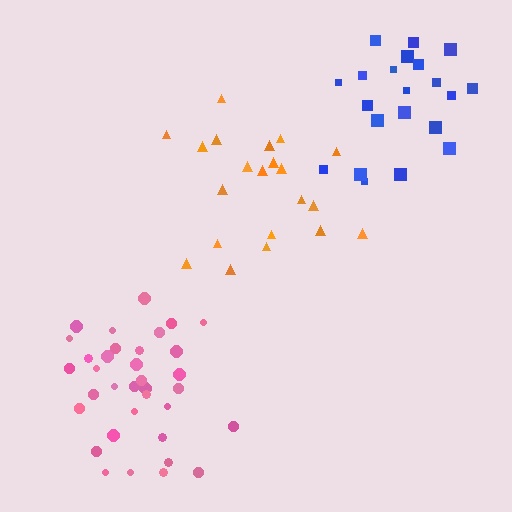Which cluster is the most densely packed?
Pink.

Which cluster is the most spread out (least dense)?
Blue.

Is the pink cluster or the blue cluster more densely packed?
Pink.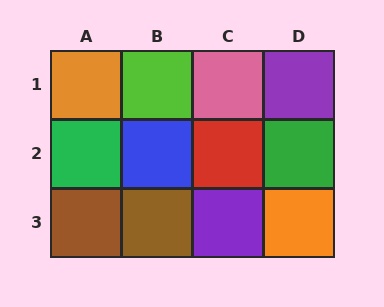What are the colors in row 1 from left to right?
Orange, lime, pink, purple.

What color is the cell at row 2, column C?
Red.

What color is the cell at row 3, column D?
Orange.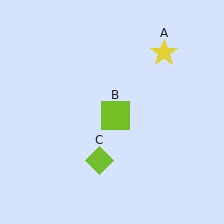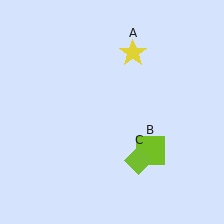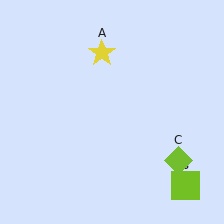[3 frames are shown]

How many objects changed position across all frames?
3 objects changed position: yellow star (object A), lime square (object B), lime diamond (object C).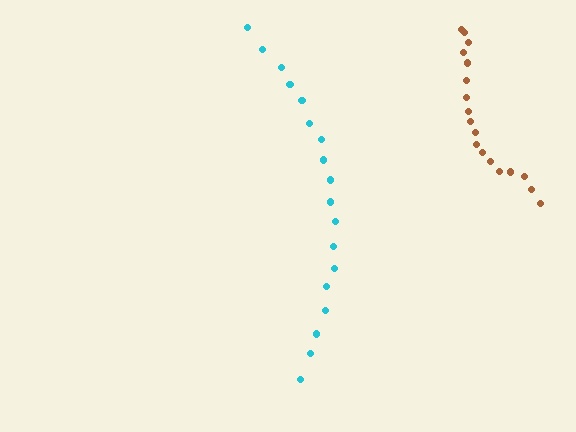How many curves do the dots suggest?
There are 2 distinct paths.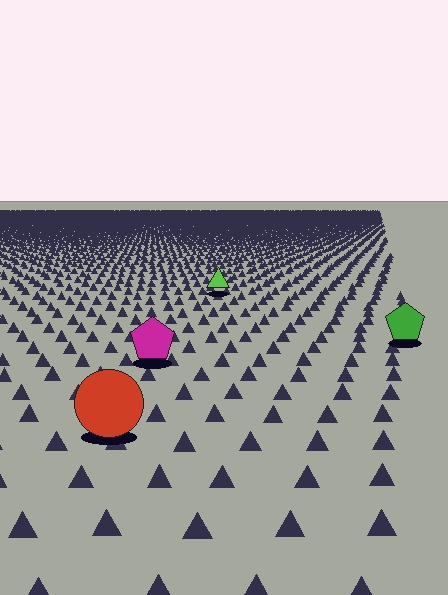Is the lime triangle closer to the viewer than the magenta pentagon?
No. The magenta pentagon is closer — you can tell from the texture gradient: the ground texture is coarser near it.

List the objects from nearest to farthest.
From nearest to farthest: the red circle, the magenta pentagon, the green pentagon, the lime triangle.